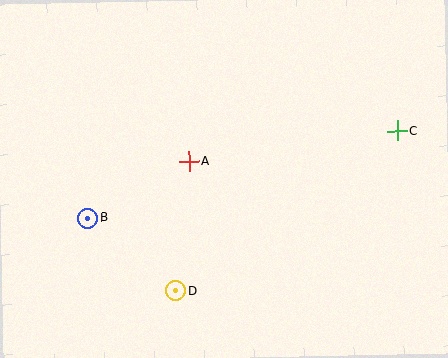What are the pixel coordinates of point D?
Point D is at (176, 291).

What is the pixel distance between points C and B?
The distance between C and B is 321 pixels.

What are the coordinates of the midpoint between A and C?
The midpoint between A and C is at (293, 146).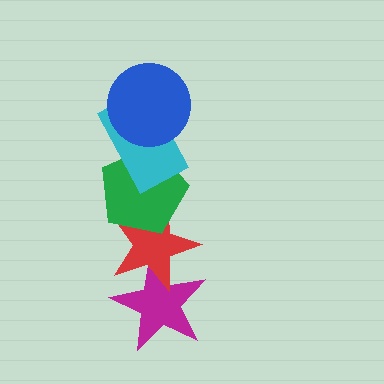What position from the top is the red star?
The red star is 4th from the top.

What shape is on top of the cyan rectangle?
The blue circle is on top of the cyan rectangle.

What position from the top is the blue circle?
The blue circle is 1st from the top.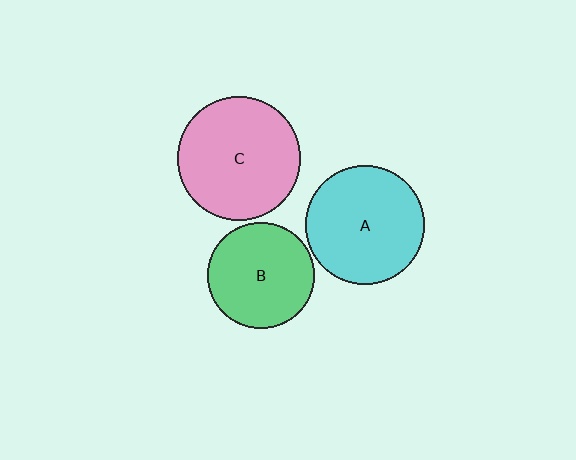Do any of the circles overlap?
No, none of the circles overlap.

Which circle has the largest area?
Circle C (pink).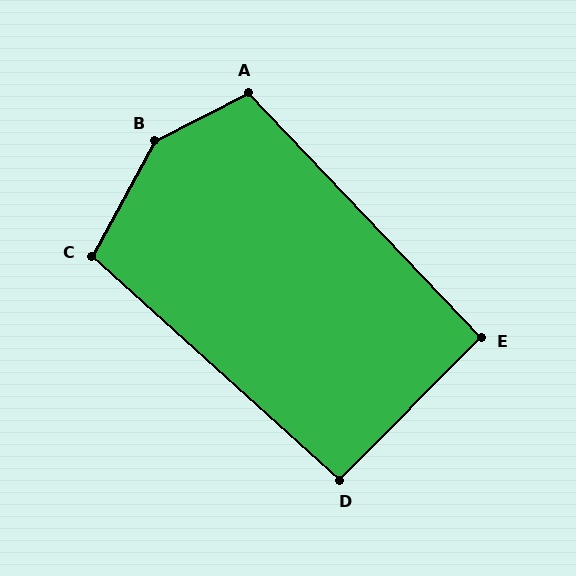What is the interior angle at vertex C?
Approximately 104 degrees (obtuse).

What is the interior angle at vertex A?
Approximately 107 degrees (obtuse).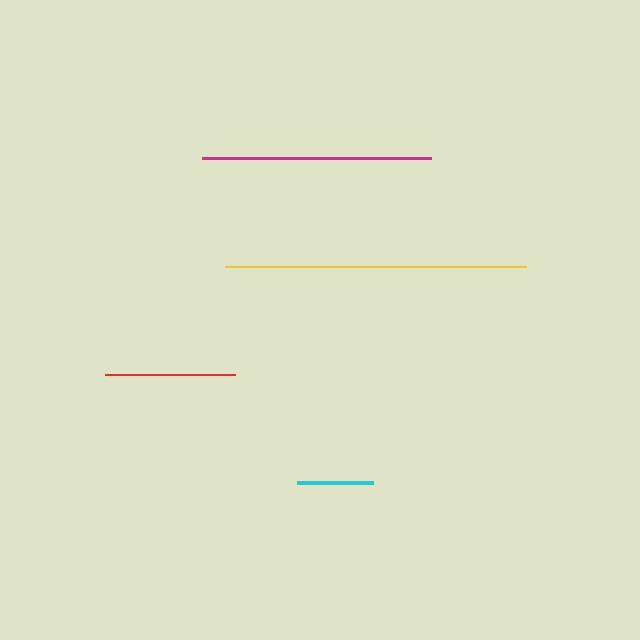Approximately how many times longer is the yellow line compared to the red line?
The yellow line is approximately 2.3 times the length of the red line.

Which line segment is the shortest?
The cyan line is the shortest at approximately 75 pixels.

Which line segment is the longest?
The yellow line is the longest at approximately 300 pixels.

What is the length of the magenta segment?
The magenta segment is approximately 229 pixels long.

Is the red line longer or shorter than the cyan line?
The red line is longer than the cyan line.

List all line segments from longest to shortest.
From longest to shortest: yellow, magenta, red, cyan.